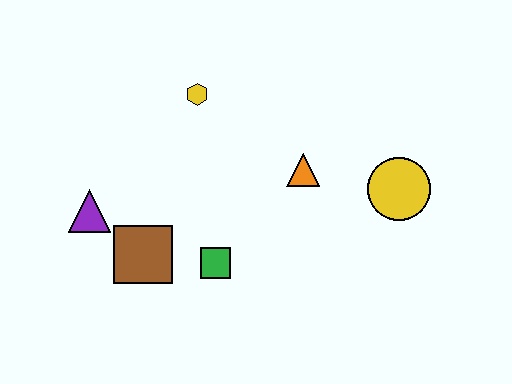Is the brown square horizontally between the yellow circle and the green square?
No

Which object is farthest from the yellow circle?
The purple triangle is farthest from the yellow circle.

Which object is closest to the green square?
The brown square is closest to the green square.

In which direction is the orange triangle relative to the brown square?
The orange triangle is to the right of the brown square.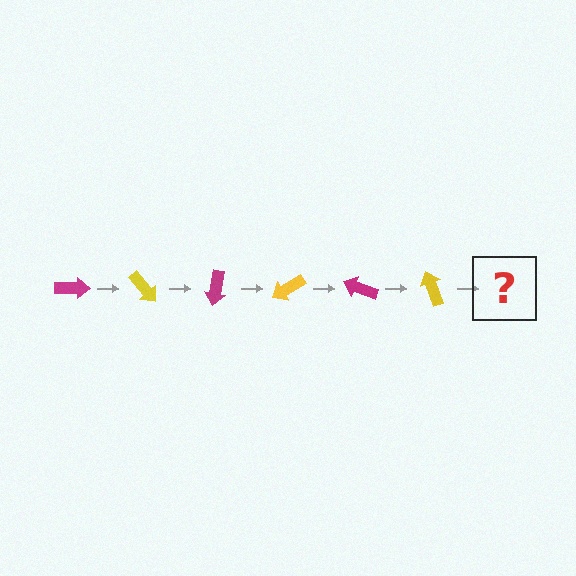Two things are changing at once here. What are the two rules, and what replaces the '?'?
The two rules are that it rotates 50 degrees each step and the color cycles through magenta and yellow. The '?' should be a magenta arrow, rotated 300 degrees from the start.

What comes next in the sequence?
The next element should be a magenta arrow, rotated 300 degrees from the start.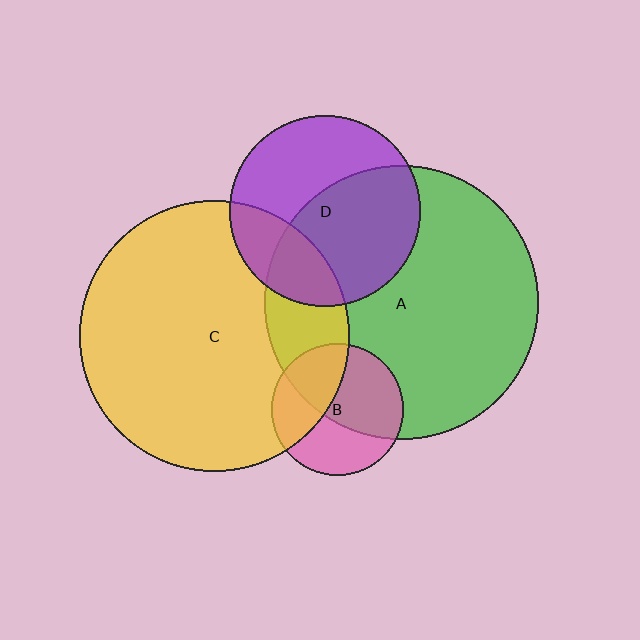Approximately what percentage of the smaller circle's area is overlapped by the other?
Approximately 40%.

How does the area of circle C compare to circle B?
Approximately 4.2 times.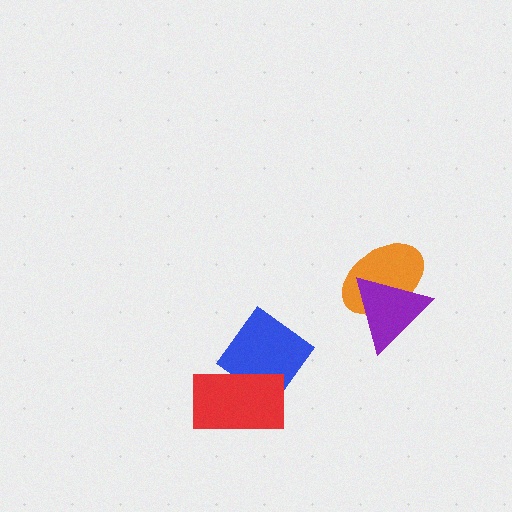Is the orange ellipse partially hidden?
Yes, it is partially covered by another shape.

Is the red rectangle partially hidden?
No, no other shape covers it.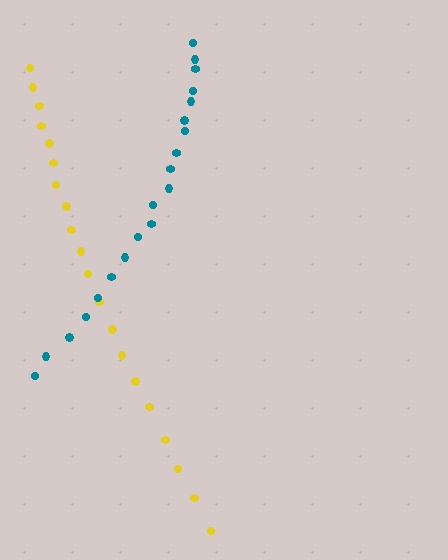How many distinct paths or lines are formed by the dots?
There are 2 distinct paths.